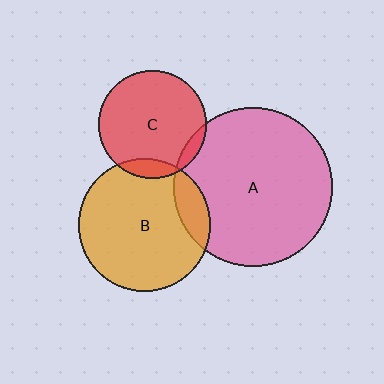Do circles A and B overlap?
Yes.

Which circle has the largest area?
Circle A (pink).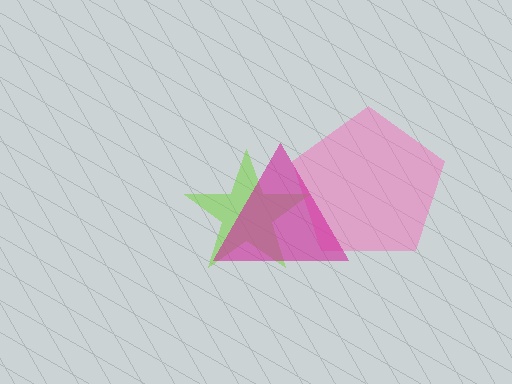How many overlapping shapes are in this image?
There are 3 overlapping shapes in the image.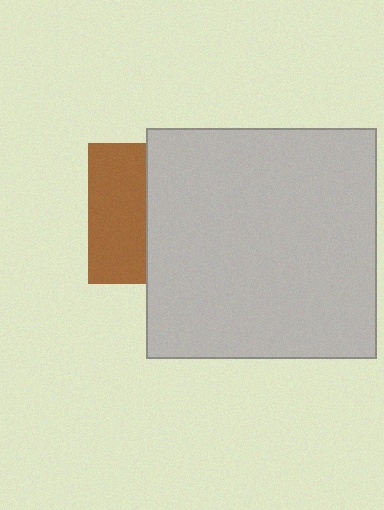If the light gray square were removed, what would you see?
You would see the complete brown square.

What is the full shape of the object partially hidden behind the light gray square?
The partially hidden object is a brown square.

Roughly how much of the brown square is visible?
A small part of it is visible (roughly 41%).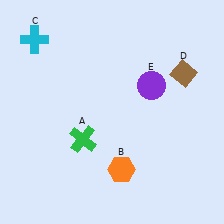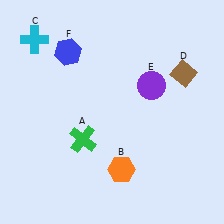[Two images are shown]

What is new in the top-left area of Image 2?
A blue hexagon (F) was added in the top-left area of Image 2.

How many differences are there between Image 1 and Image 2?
There is 1 difference between the two images.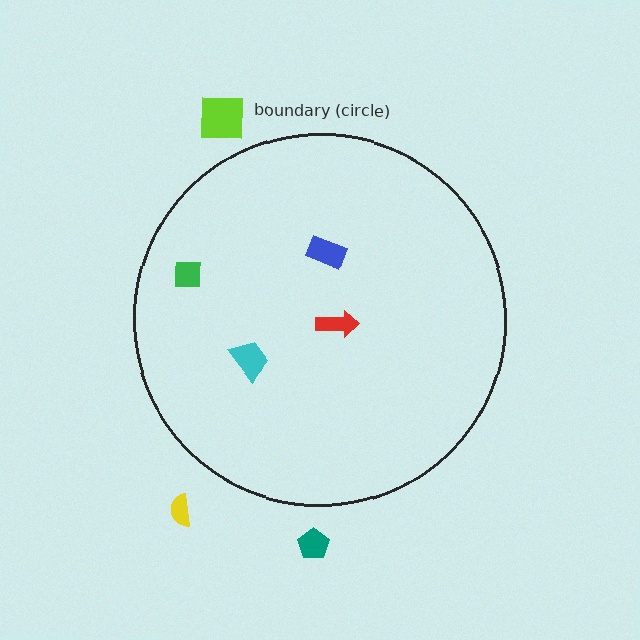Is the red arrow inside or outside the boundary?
Inside.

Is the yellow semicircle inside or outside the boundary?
Outside.